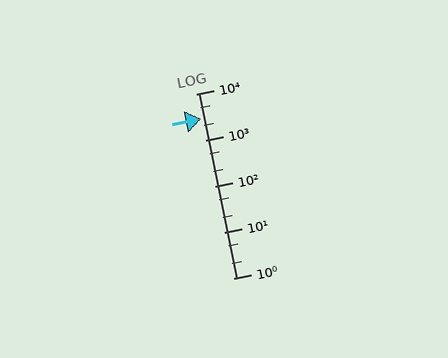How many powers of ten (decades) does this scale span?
The scale spans 4 decades, from 1 to 10000.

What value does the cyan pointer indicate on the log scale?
The pointer indicates approximately 2800.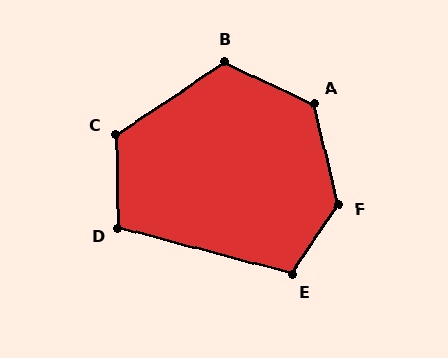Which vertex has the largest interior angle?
F, at approximately 133 degrees.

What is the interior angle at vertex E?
Approximately 109 degrees (obtuse).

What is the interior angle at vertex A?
Approximately 129 degrees (obtuse).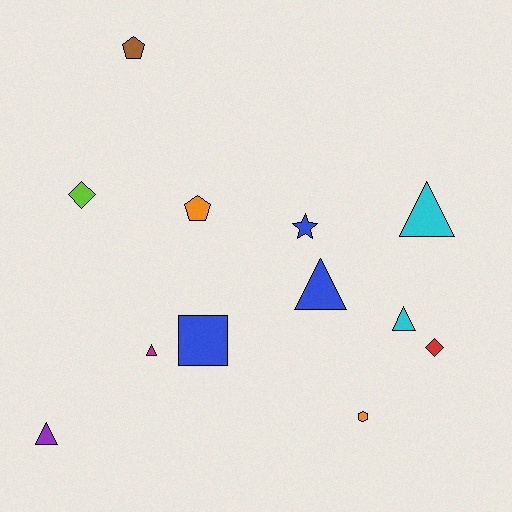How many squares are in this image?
There is 1 square.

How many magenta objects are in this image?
There is 1 magenta object.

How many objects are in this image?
There are 12 objects.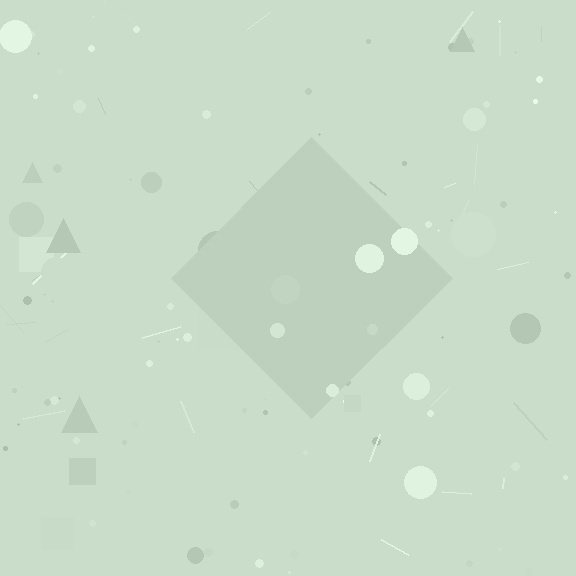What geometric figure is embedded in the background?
A diamond is embedded in the background.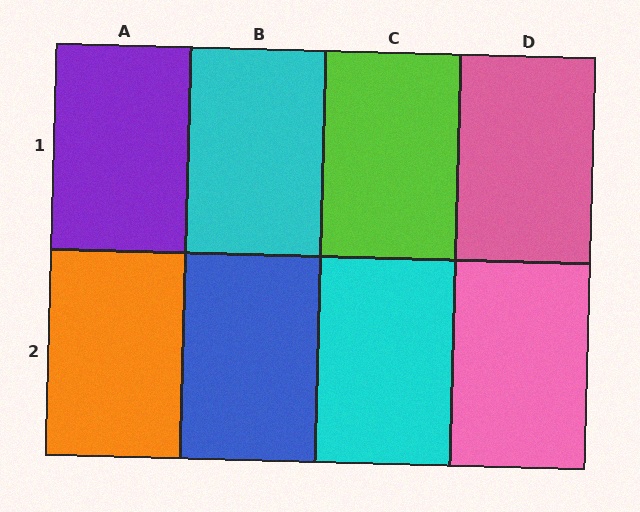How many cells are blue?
1 cell is blue.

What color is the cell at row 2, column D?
Pink.